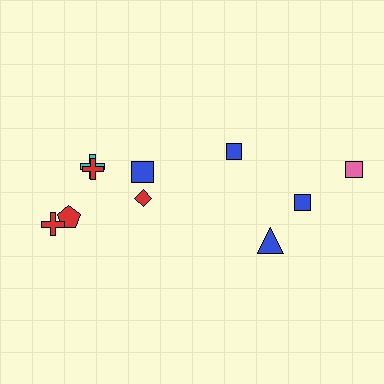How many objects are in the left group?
There are 6 objects.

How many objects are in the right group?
There are 4 objects.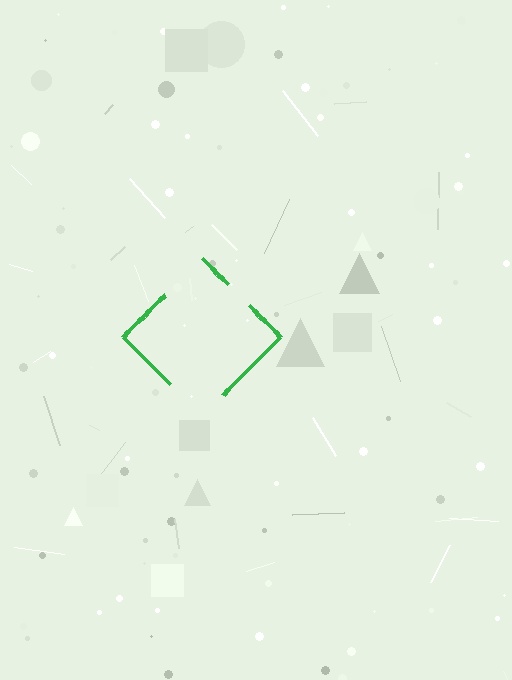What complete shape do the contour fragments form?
The contour fragments form a diamond.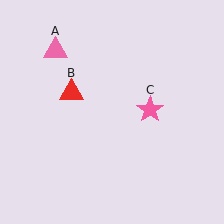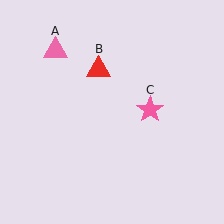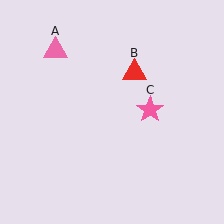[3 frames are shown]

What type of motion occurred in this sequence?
The red triangle (object B) rotated clockwise around the center of the scene.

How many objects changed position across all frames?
1 object changed position: red triangle (object B).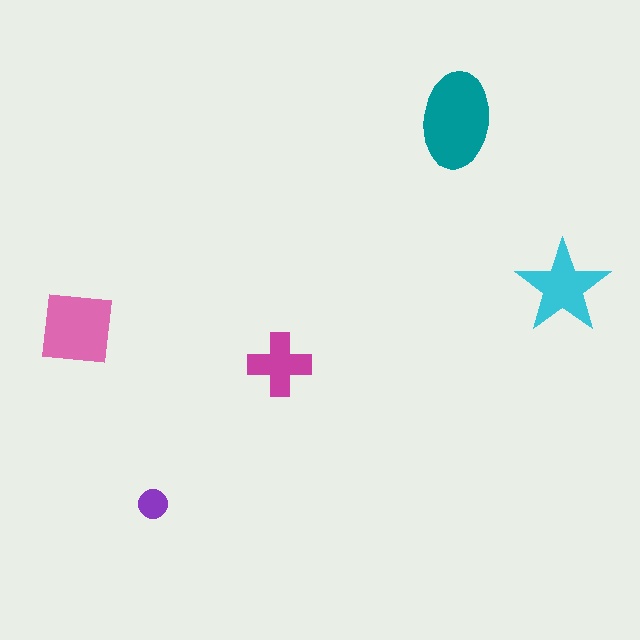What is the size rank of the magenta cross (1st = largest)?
4th.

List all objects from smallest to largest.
The purple circle, the magenta cross, the cyan star, the pink square, the teal ellipse.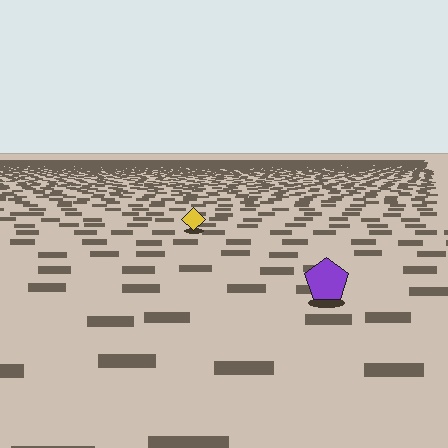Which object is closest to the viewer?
The purple pentagon is closest. The texture marks near it are larger and more spread out.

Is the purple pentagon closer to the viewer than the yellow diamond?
Yes. The purple pentagon is closer — you can tell from the texture gradient: the ground texture is coarser near it.